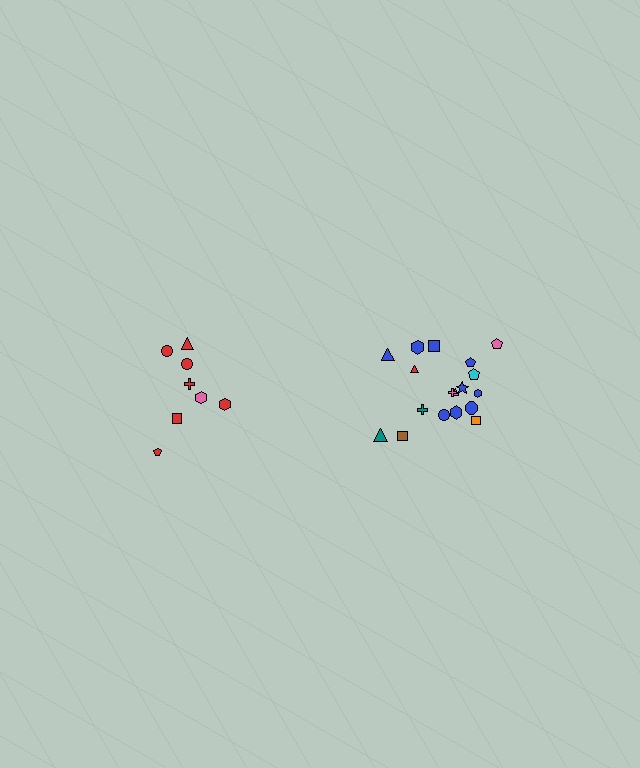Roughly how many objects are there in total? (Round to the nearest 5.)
Roughly 25 objects in total.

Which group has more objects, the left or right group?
The right group.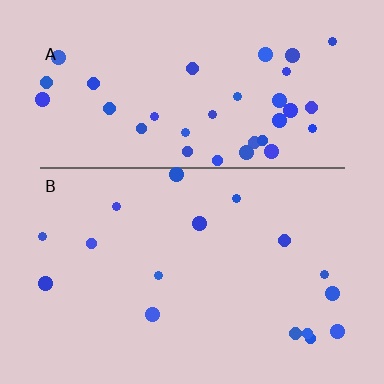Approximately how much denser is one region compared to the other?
Approximately 2.3× — region A over region B.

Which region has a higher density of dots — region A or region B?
A (the top).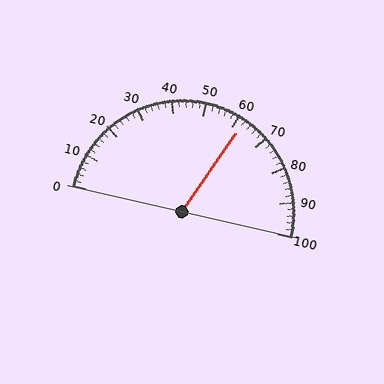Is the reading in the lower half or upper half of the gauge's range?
The reading is in the upper half of the range (0 to 100).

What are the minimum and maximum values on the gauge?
The gauge ranges from 0 to 100.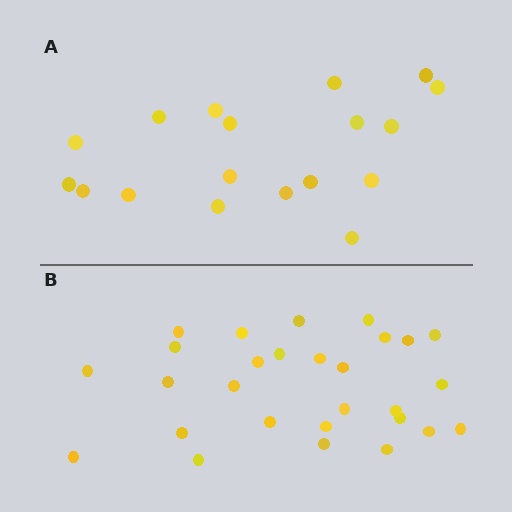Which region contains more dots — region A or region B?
Region B (the bottom region) has more dots.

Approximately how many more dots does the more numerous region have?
Region B has roughly 10 or so more dots than region A.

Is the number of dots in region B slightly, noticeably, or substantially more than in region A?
Region B has substantially more. The ratio is roughly 1.6 to 1.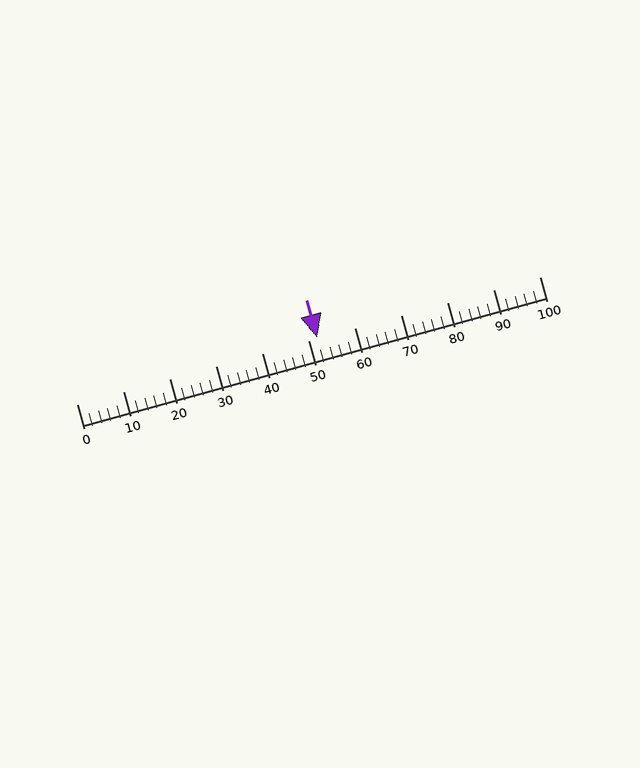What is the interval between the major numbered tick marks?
The major tick marks are spaced 10 units apart.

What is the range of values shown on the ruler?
The ruler shows values from 0 to 100.